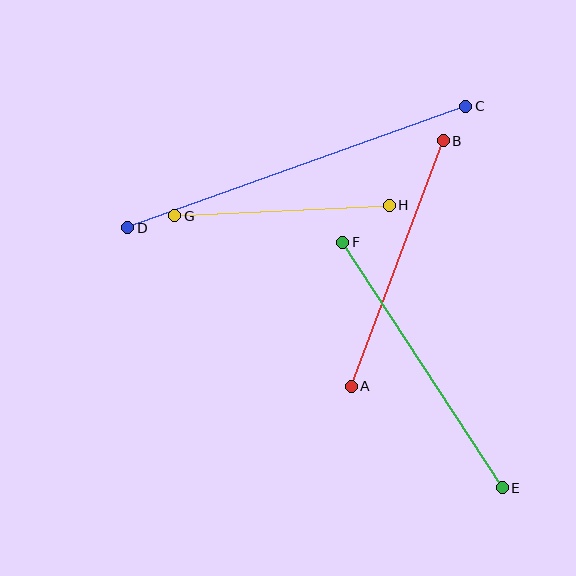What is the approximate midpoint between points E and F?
The midpoint is at approximately (422, 365) pixels.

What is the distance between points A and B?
The distance is approximately 262 pixels.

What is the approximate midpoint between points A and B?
The midpoint is at approximately (397, 263) pixels.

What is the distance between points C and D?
The distance is approximately 359 pixels.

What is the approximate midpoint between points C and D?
The midpoint is at approximately (297, 167) pixels.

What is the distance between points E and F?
The distance is approximately 293 pixels.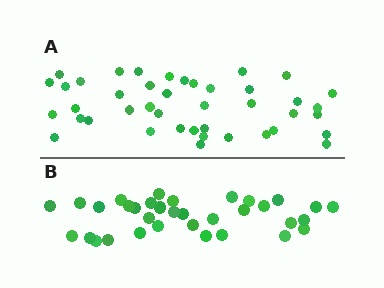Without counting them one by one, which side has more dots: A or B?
Region A (the top region) has more dots.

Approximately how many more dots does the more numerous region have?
Region A has roughly 8 or so more dots than region B.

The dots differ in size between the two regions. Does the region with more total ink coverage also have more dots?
No. Region B has more total ink coverage because its dots are larger, but region A actually contains more individual dots. Total area can be misleading — the number of items is what matters here.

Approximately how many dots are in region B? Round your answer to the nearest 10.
About 30 dots. (The exact count is 34, which rounds to 30.)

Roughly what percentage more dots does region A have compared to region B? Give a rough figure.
About 25% more.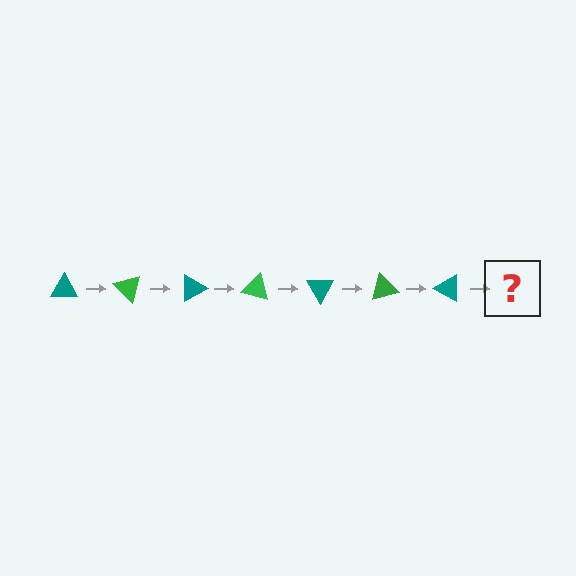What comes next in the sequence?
The next element should be a green triangle, rotated 315 degrees from the start.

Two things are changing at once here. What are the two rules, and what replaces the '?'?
The two rules are that it rotates 45 degrees each step and the color cycles through teal and green. The '?' should be a green triangle, rotated 315 degrees from the start.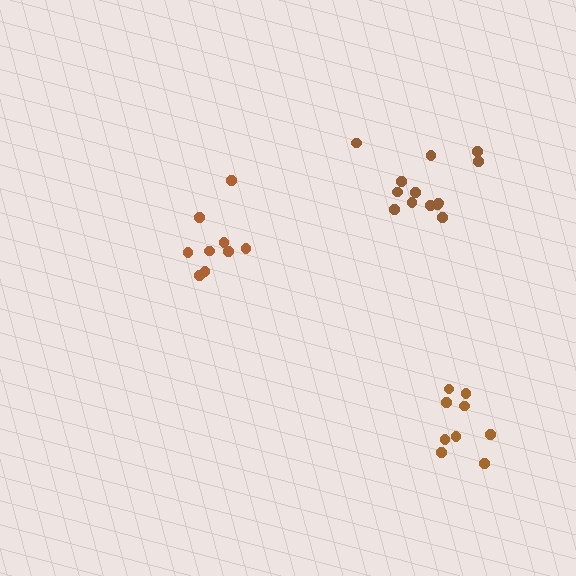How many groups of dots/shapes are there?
There are 3 groups.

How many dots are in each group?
Group 1: 9 dots, Group 2: 9 dots, Group 3: 13 dots (31 total).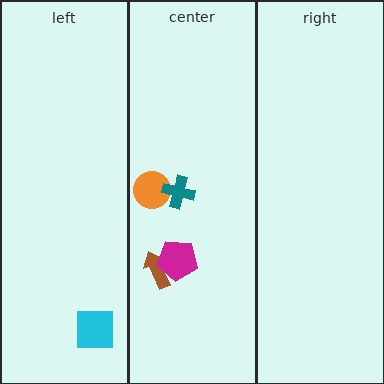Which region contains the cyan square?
The left region.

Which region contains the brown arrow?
The center region.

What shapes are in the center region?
The orange circle, the brown arrow, the teal cross, the magenta pentagon.